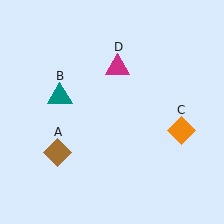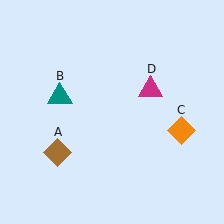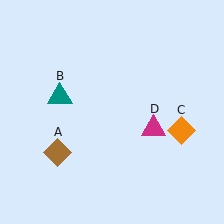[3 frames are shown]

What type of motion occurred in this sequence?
The magenta triangle (object D) rotated clockwise around the center of the scene.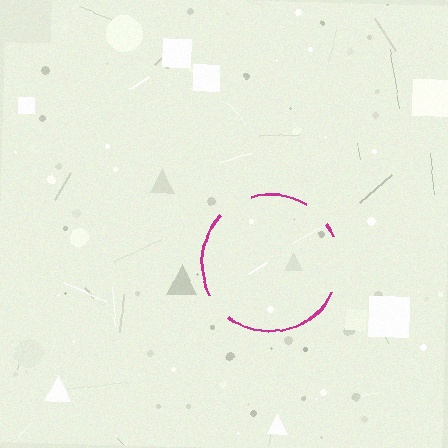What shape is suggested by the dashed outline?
The dashed outline suggests a circle.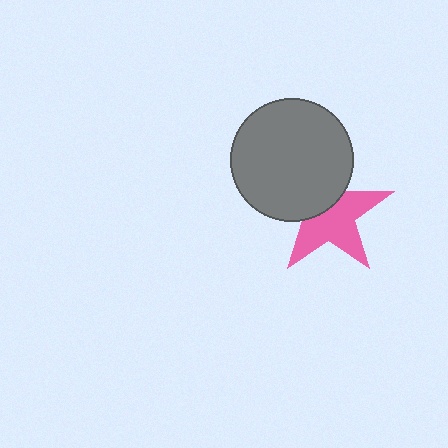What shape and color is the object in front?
The object in front is a gray circle.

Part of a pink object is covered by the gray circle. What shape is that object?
It is a star.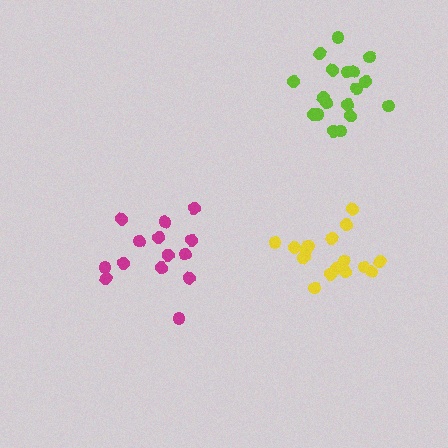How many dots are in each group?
Group 1: 14 dots, Group 2: 17 dots, Group 3: 18 dots (49 total).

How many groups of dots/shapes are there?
There are 3 groups.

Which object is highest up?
The lime cluster is topmost.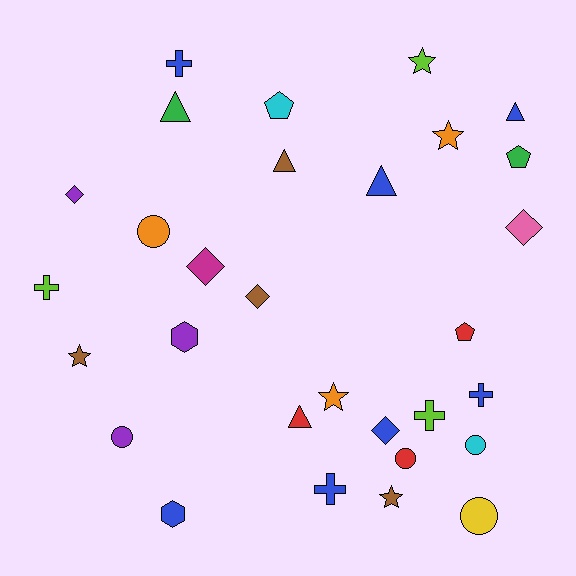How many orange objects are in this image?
There are 3 orange objects.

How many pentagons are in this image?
There are 3 pentagons.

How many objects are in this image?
There are 30 objects.